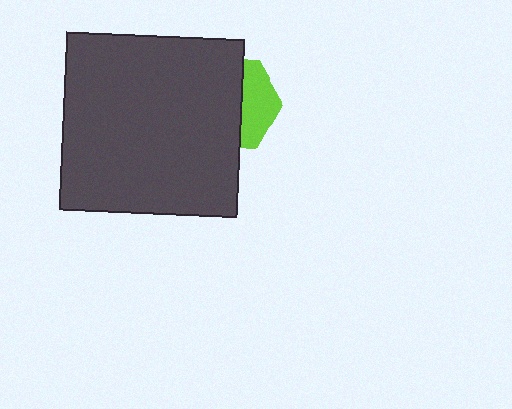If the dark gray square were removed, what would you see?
You would see the complete lime hexagon.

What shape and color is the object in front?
The object in front is a dark gray square.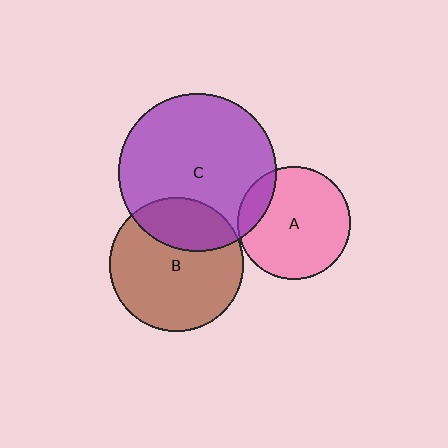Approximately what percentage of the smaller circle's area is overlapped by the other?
Approximately 30%.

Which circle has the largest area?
Circle C (purple).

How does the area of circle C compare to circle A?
Approximately 2.0 times.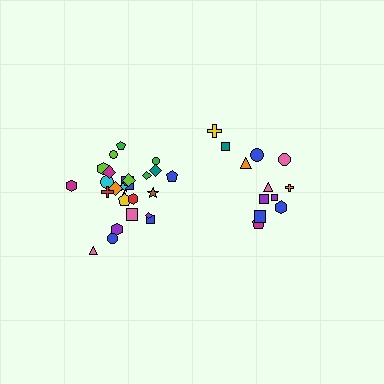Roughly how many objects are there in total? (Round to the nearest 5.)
Roughly 35 objects in total.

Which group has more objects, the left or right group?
The left group.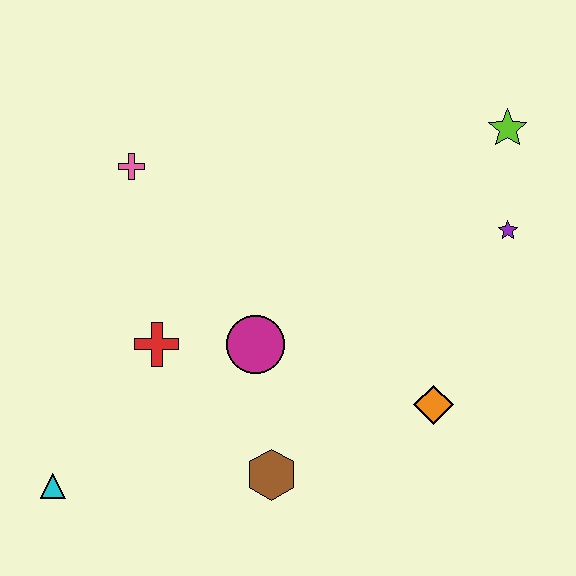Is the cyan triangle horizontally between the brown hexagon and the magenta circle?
No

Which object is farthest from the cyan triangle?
The lime star is farthest from the cyan triangle.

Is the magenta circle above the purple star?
No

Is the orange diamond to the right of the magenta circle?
Yes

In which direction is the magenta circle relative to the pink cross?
The magenta circle is below the pink cross.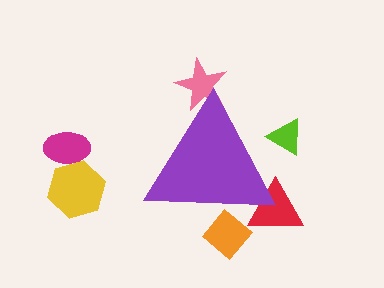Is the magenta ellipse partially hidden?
No, the magenta ellipse is fully visible.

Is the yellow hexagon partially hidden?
No, the yellow hexagon is fully visible.